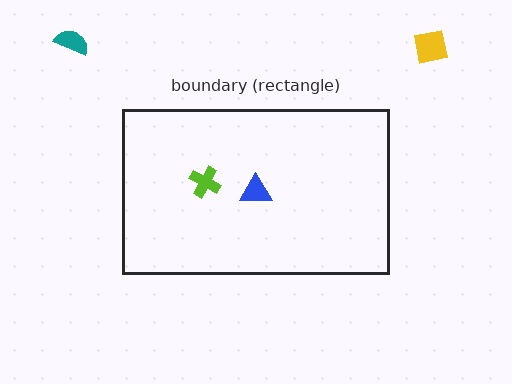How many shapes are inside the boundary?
2 inside, 2 outside.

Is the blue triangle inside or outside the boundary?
Inside.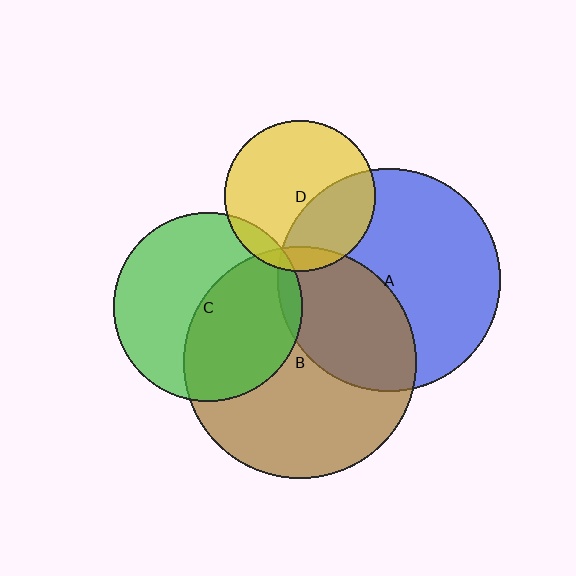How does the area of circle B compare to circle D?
Approximately 2.4 times.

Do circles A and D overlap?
Yes.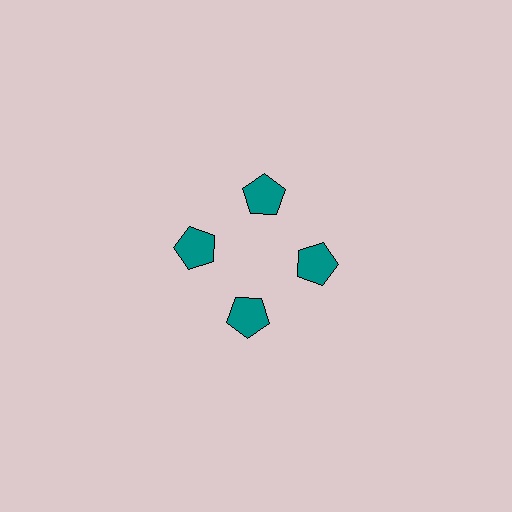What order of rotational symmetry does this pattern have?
This pattern has 4-fold rotational symmetry.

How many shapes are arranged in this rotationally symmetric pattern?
There are 4 shapes, arranged in 4 groups of 1.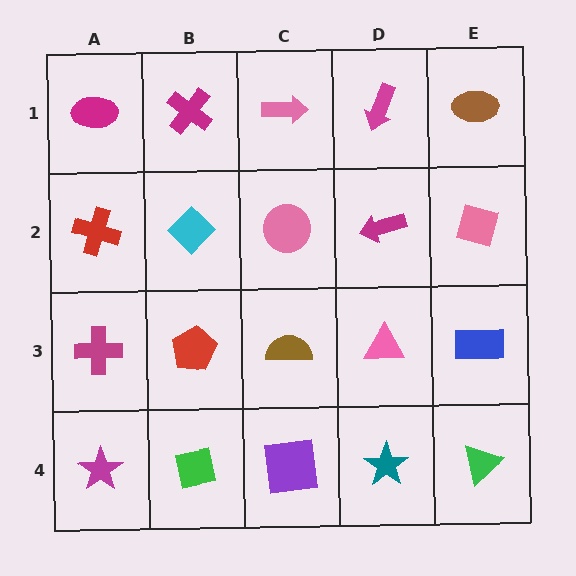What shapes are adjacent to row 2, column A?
A magenta ellipse (row 1, column A), a magenta cross (row 3, column A), a cyan diamond (row 2, column B).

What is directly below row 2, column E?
A blue rectangle.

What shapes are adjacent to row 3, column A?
A red cross (row 2, column A), a magenta star (row 4, column A), a red pentagon (row 3, column B).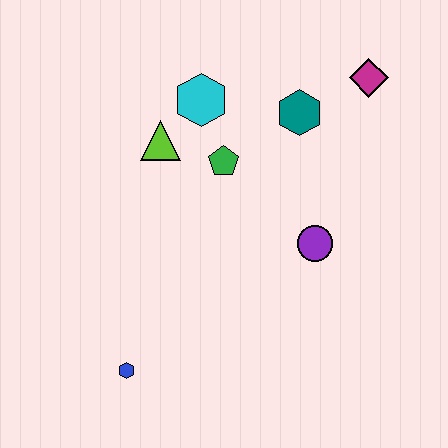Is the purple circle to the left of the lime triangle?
No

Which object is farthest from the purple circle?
The blue hexagon is farthest from the purple circle.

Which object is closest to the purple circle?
The green pentagon is closest to the purple circle.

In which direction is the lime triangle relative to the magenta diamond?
The lime triangle is to the left of the magenta diamond.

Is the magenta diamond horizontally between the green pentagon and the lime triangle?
No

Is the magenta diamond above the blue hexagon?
Yes